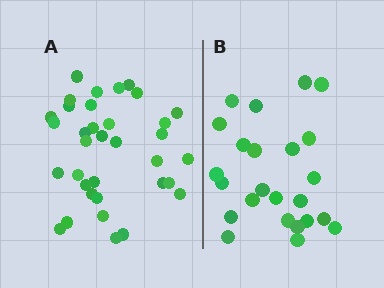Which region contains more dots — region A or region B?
Region A (the left region) has more dots.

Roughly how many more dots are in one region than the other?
Region A has roughly 12 or so more dots than region B.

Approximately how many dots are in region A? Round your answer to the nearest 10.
About 40 dots. (The exact count is 35, which rounds to 40.)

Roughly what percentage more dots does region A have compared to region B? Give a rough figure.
About 45% more.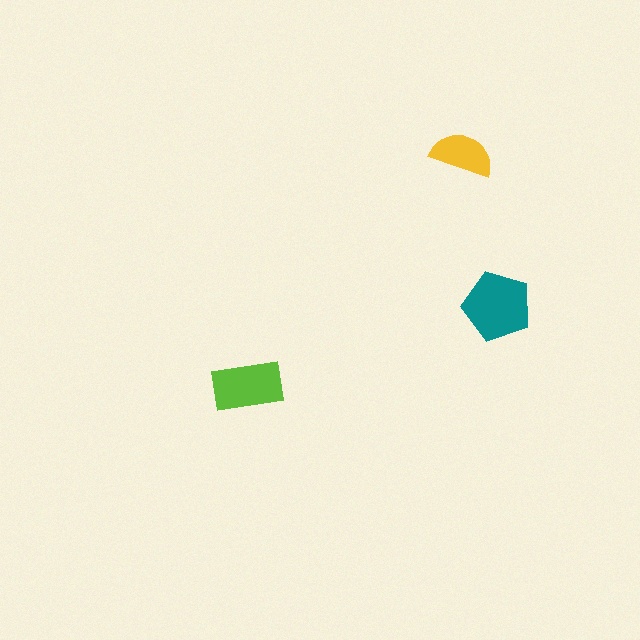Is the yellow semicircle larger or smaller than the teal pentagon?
Smaller.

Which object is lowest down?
The lime rectangle is bottommost.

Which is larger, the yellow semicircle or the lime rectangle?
The lime rectangle.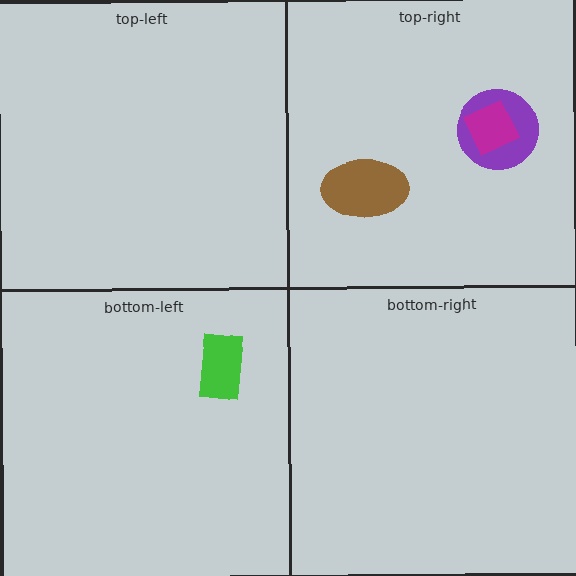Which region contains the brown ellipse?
The top-right region.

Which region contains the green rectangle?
The bottom-left region.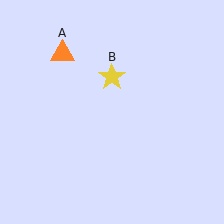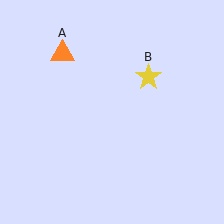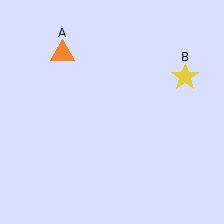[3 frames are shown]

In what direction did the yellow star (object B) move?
The yellow star (object B) moved right.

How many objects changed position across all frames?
1 object changed position: yellow star (object B).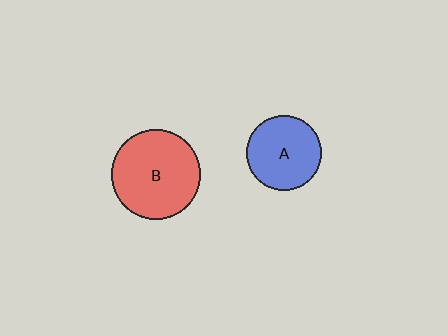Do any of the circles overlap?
No, none of the circles overlap.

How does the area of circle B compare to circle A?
Approximately 1.4 times.